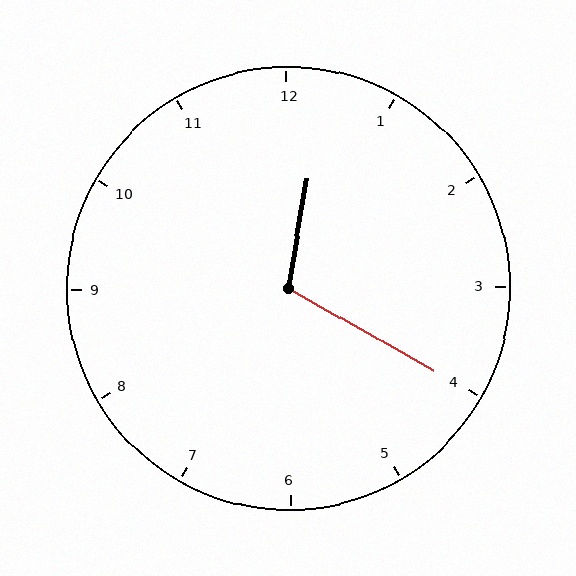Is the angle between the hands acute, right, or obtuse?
It is obtuse.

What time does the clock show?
12:20.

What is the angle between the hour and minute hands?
Approximately 110 degrees.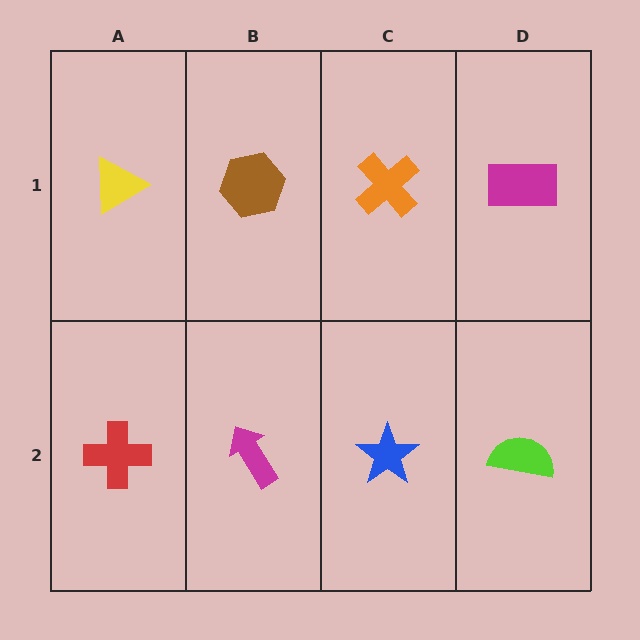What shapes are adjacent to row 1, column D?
A lime semicircle (row 2, column D), an orange cross (row 1, column C).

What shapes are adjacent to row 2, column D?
A magenta rectangle (row 1, column D), a blue star (row 2, column C).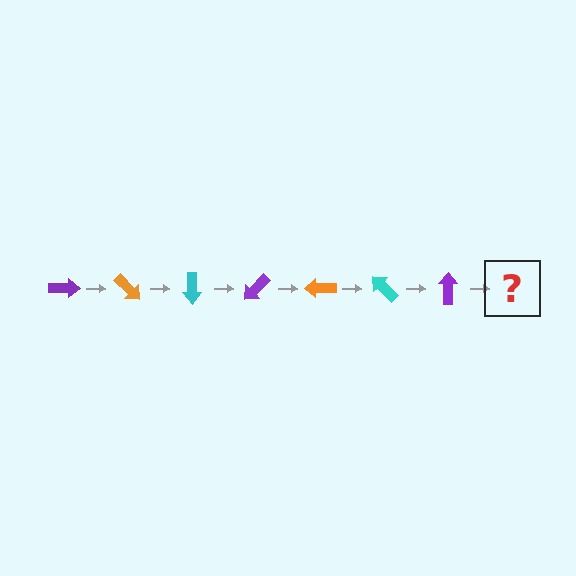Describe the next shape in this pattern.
It should be an orange arrow, rotated 315 degrees from the start.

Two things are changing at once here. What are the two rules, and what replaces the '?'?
The two rules are that it rotates 45 degrees each step and the color cycles through purple, orange, and cyan. The '?' should be an orange arrow, rotated 315 degrees from the start.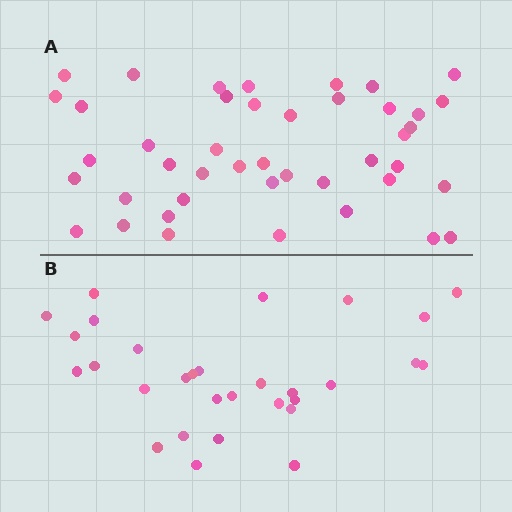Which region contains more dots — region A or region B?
Region A (the top region) has more dots.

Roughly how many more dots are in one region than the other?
Region A has approximately 15 more dots than region B.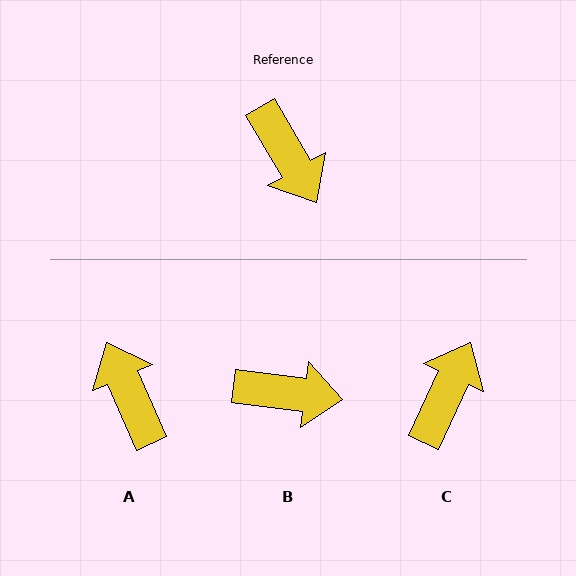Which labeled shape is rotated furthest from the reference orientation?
A, about 173 degrees away.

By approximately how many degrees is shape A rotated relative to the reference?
Approximately 173 degrees counter-clockwise.